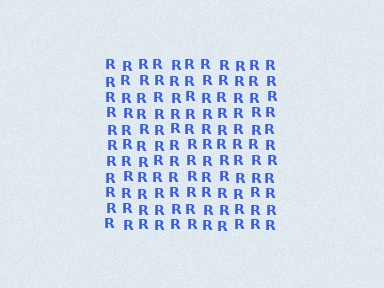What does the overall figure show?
The overall figure shows a square.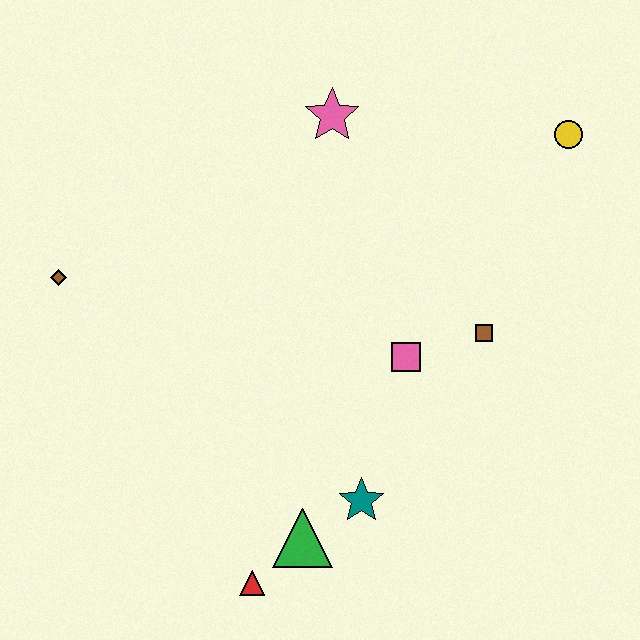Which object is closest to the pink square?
The brown square is closest to the pink square.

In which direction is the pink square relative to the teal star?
The pink square is above the teal star.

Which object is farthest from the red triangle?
The yellow circle is farthest from the red triangle.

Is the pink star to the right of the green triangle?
Yes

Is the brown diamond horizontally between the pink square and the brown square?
No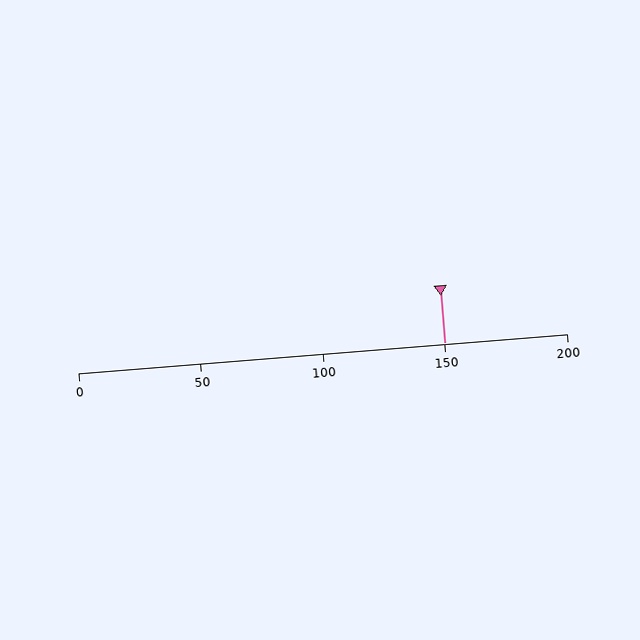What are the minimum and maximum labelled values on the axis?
The axis runs from 0 to 200.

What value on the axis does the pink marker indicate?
The marker indicates approximately 150.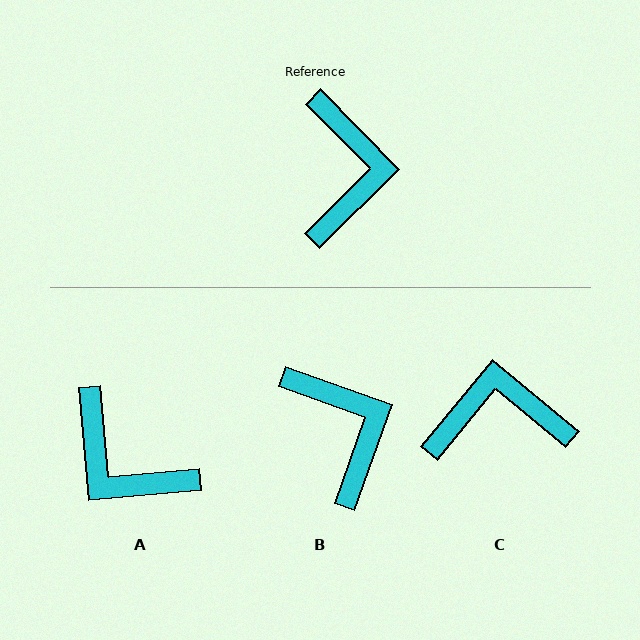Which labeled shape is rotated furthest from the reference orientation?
A, about 130 degrees away.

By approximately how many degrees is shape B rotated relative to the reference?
Approximately 26 degrees counter-clockwise.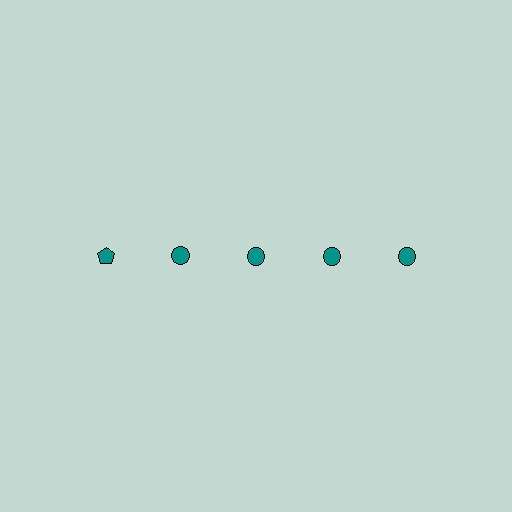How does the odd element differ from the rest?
It has a different shape: pentagon instead of circle.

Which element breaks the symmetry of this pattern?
The teal pentagon in the top row, leftmost column breaks the symmetry. All other shapes are teal circles.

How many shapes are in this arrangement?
There are 5 shapes arranged in a grid pattern.